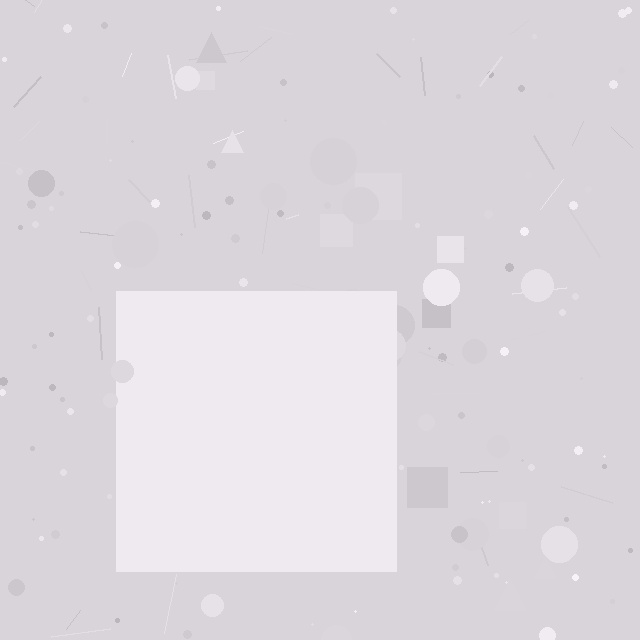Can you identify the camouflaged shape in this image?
The camouflaged shape is a square.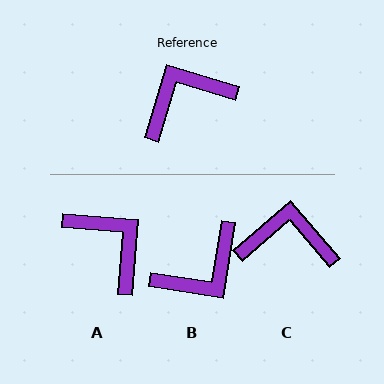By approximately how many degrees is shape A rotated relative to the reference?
Approximately 78 degrees clockwise.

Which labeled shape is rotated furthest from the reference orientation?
B, about 172 degrees away.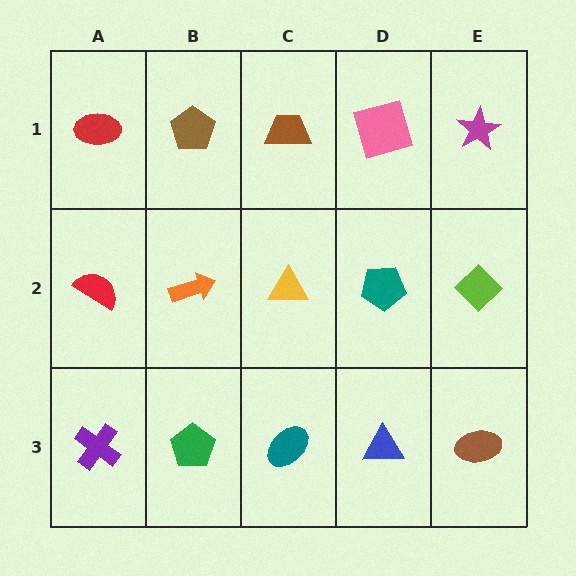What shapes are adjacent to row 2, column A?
A red ellipse (row 1, column A), a purple cross (row 3, column A), an orange arrow (row 2, column B).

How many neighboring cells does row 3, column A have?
2.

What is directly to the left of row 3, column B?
A purple cross.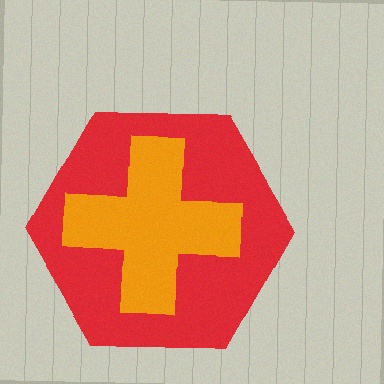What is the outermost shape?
The red hexagon.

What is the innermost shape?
The orange cross.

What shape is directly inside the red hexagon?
The orange cross.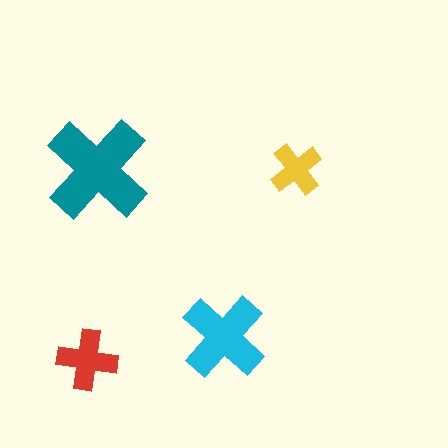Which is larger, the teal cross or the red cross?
The teal one.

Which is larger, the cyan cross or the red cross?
The cyan one.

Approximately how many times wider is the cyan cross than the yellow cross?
About 1.5 times wider.